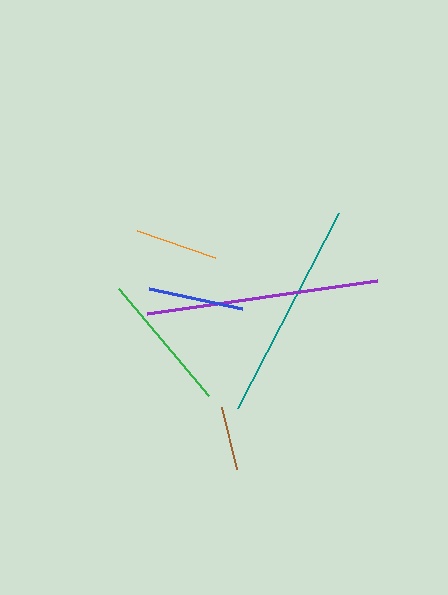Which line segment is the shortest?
The brown line is the shortest at approximately 64 pixels.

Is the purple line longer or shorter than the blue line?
The purple line is longer than the blue line.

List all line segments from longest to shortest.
From longest to shortest: purple, teal, green, blue, orange, brown.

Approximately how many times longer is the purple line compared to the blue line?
The purple line is approximately 2.5 times the length of the blue line.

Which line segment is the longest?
The purple line is the longest at approximately 232 pixels.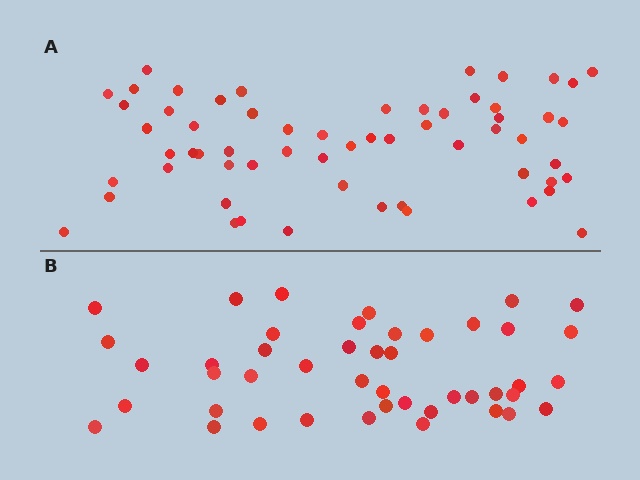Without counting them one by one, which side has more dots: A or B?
Region A (the top region) has more dots.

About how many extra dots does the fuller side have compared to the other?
Region A has approximately 15 more dots than region B.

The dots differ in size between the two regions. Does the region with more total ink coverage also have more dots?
No. Region B has more total ink coverage because its dots are larger, but region A actually contains more individual dots. Total area can be misleading — the number of items is what matters here.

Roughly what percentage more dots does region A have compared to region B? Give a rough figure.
About 35% more.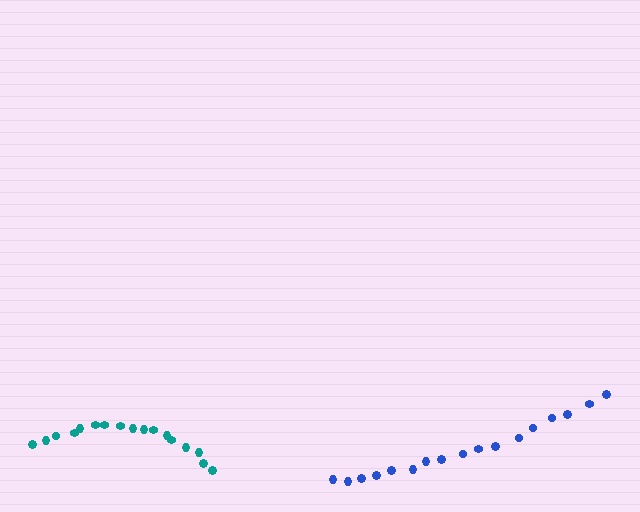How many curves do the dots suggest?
There are 2 distinct paths.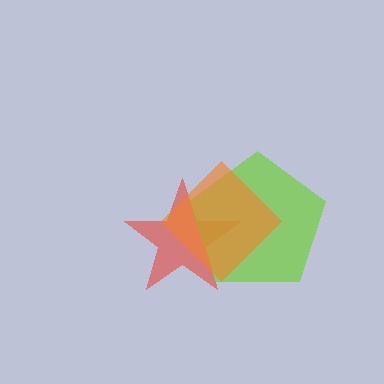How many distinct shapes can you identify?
There are 3 distinct shapes: a red star, a lime pentagon, an orange diamond.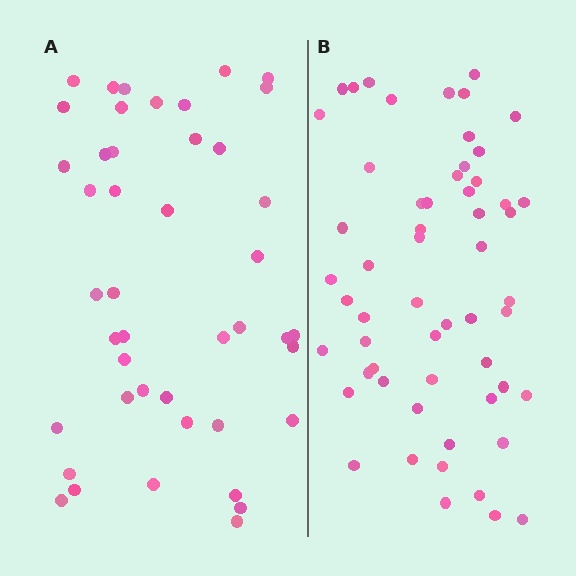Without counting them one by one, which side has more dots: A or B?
Region B (the right region) has more dots.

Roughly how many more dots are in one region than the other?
Region B has approximately 15 more dots than region A.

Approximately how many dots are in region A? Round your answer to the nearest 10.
About 40 dots. (The exact count is 44, which rounds to 40.)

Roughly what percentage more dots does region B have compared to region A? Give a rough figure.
About 30% more.